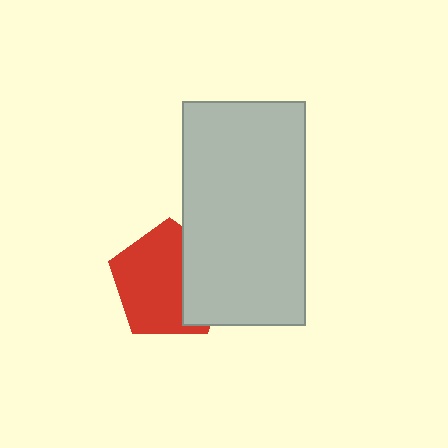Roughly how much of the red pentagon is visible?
Most of it is visible (roughly 66%).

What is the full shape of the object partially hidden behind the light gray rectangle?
The partially hidden object is a red pentagon.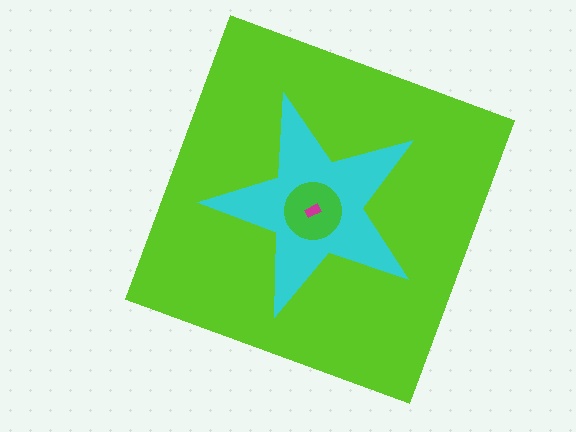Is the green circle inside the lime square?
Yes.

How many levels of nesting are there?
4.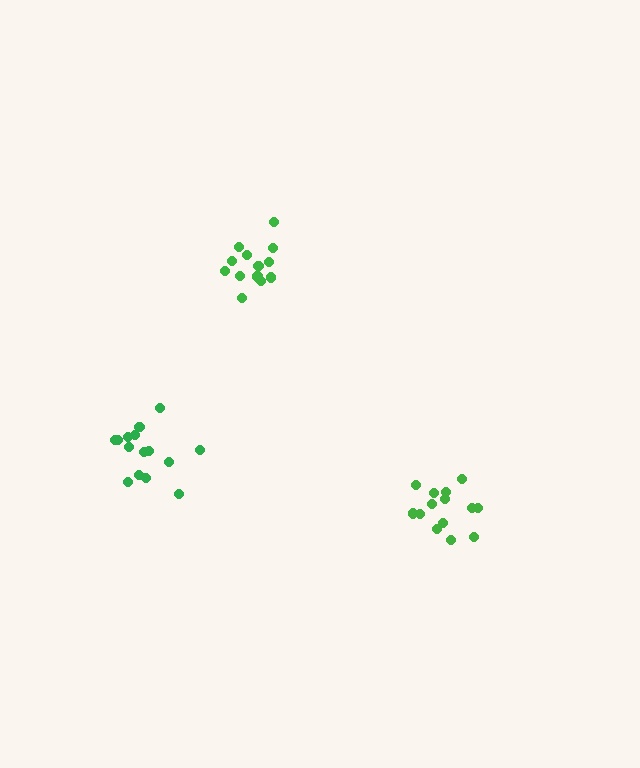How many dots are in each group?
Group 1: 15 dots, Group 2: 13 dots, Group 3: 14 dots (42 total).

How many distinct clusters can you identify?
There are 3 distinct clusters.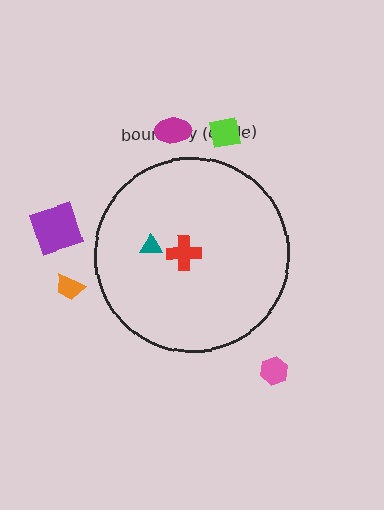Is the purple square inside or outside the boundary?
Outside.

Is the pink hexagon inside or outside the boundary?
Outside.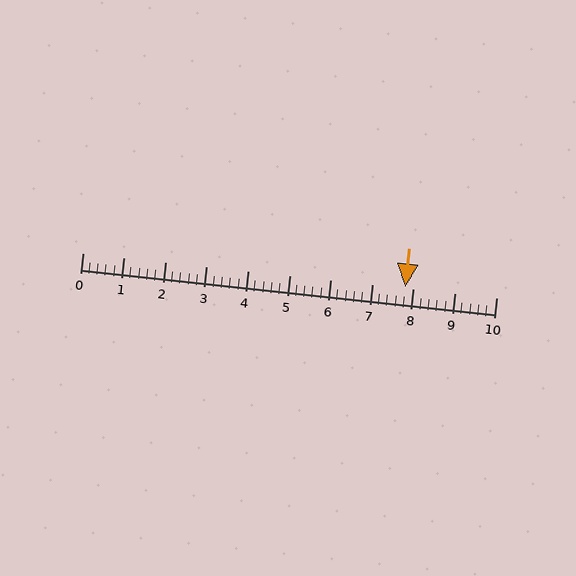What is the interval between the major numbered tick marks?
The major tick marks are spaced 1 units apart.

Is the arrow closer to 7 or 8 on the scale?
The arrow is closer to 8.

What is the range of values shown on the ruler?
The ruler shows values from 0 to 10.